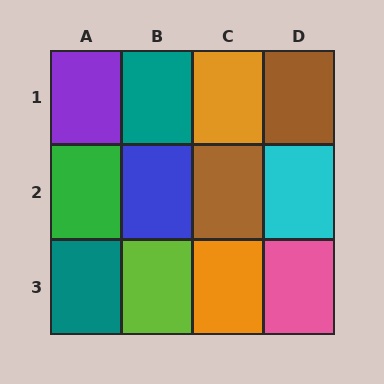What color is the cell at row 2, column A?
Green.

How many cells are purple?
1 cell is purple.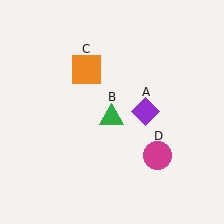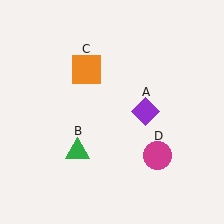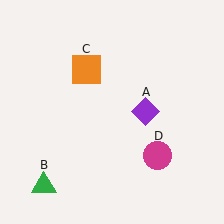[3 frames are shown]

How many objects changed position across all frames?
1 object changed position: green triangle (object B).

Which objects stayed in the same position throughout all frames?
Purple diamond (object A) and orange square (object C) and magenta circle (object D) remained stationary.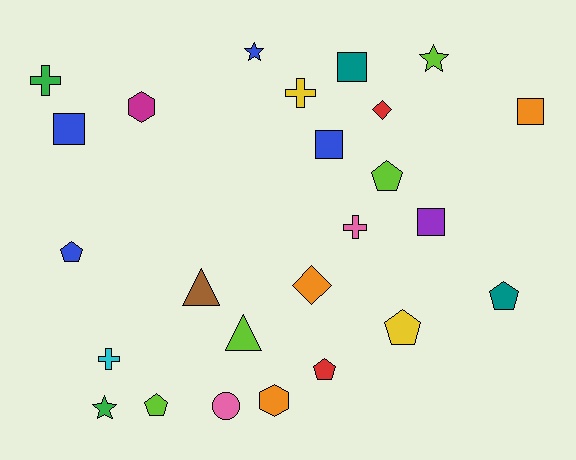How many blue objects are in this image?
There are 4 blue objects.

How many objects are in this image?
There are 25 objects.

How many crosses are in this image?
There are 4 crosses.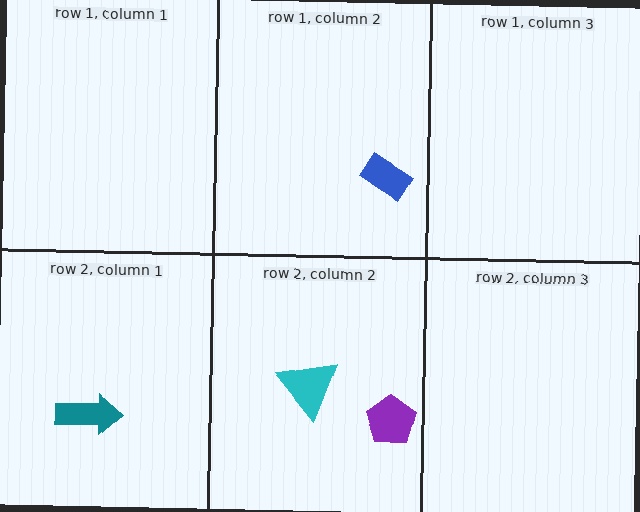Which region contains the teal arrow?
The row 2, column 1 region.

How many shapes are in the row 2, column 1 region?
1.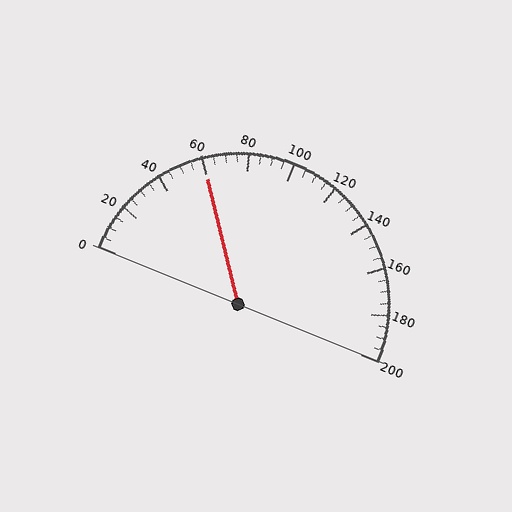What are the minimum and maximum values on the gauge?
The gauge ranges from 0 to 200.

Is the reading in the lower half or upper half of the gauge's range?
The reading is in the lower half of the range (0 to 200).